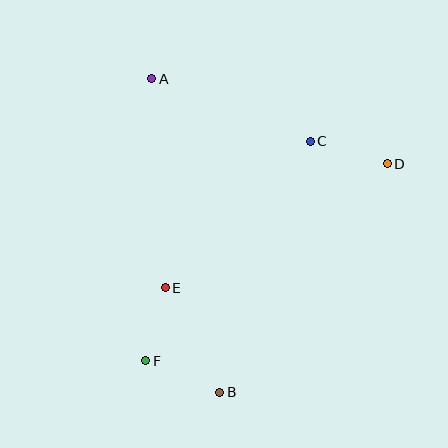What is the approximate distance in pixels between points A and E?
The distance between A and E is approximately 210 pixels.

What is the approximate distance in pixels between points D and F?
The distance between D and F is approximately 311 pixels.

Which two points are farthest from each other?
Points A and B are farthest from each other.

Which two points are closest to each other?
Points E and F are closest to each other.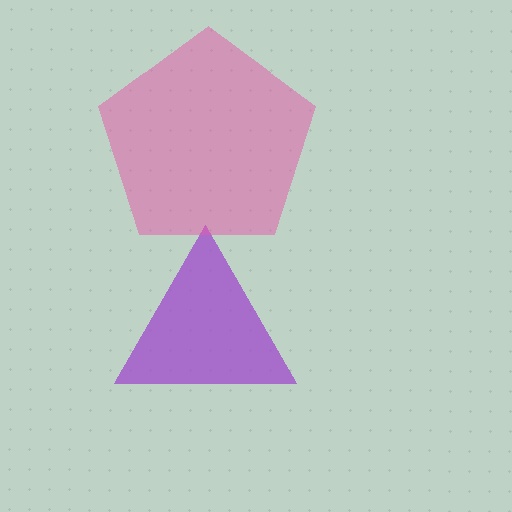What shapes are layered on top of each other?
The layered shapes are: a purple triangle, a pink pentagon.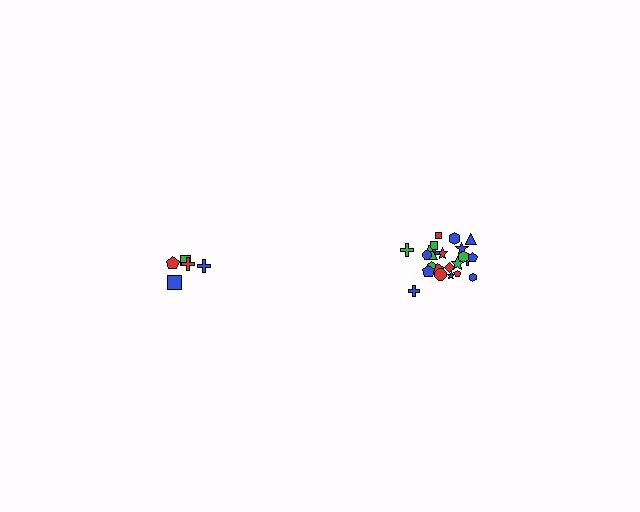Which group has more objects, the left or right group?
The right group.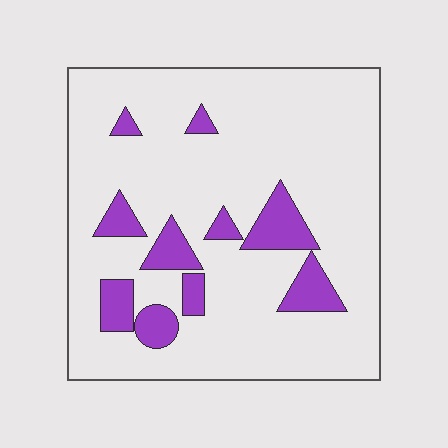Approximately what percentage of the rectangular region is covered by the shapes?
Approximately 15%.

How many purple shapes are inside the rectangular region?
10.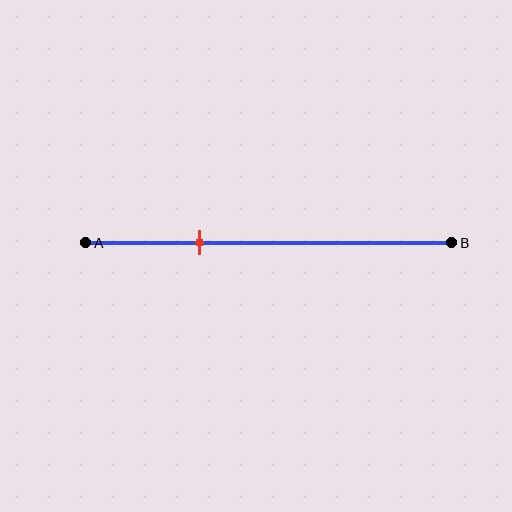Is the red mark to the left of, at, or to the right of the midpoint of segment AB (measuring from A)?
The red mark is to the left of the midpoint of segment AB.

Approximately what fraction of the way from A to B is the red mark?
The red mark is approximately 30% of the way from A to B.